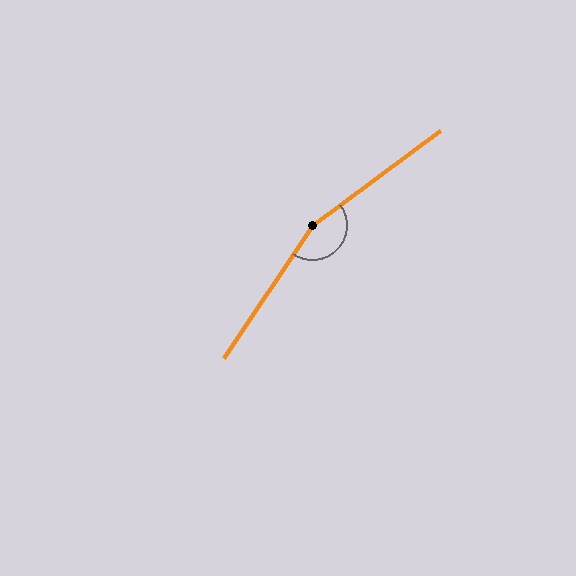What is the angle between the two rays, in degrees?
Approximately 160 degrees.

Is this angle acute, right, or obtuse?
It is obtuse.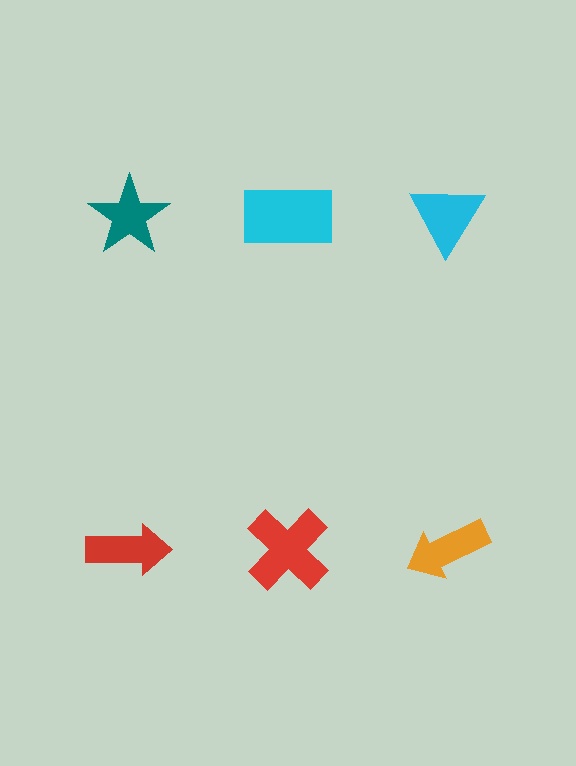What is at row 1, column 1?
A teal star.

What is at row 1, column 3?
A cyan triangle.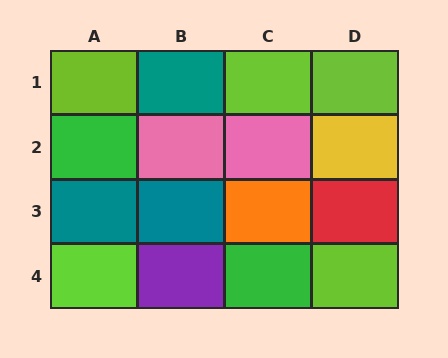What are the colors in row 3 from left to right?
Teal, teal, orange, red.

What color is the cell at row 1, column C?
Lime.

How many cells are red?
1 cell is red.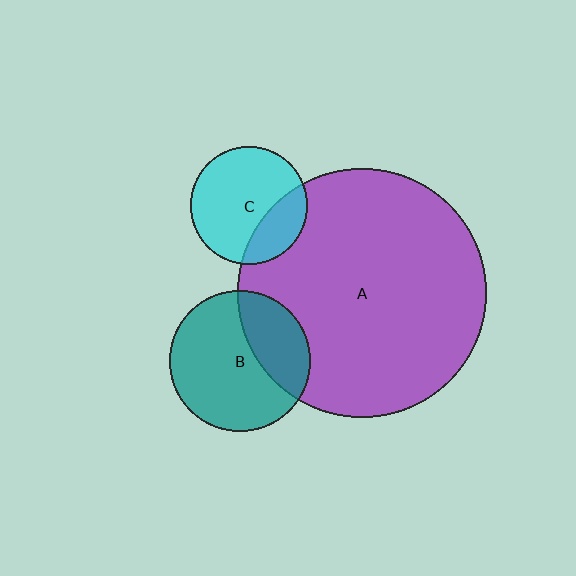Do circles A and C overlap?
Yes.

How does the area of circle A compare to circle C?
Approximately 4.5 times.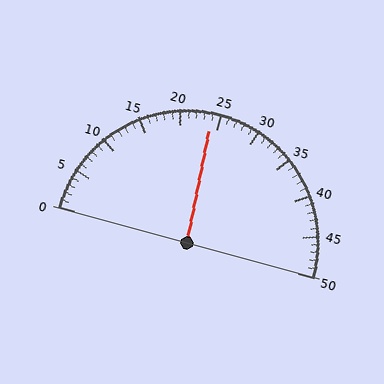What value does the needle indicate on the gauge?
The needle indicates approximately 24.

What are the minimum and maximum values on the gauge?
The gauge ranges from 0 to 50.